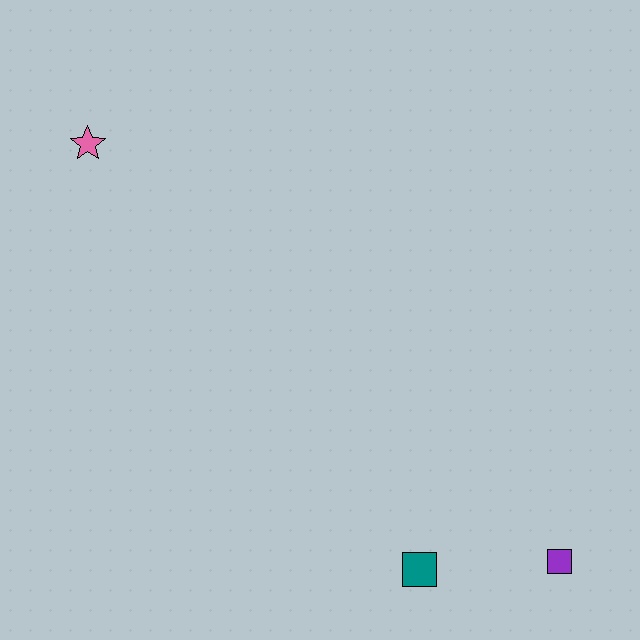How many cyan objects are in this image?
There are no cyan objects.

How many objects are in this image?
There are 3 objects.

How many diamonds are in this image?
There are no diamonds.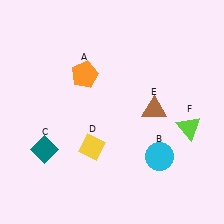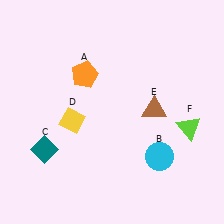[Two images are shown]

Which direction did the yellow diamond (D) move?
The yellow diamond (D) moved up.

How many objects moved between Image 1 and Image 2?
1 object moved between the two images.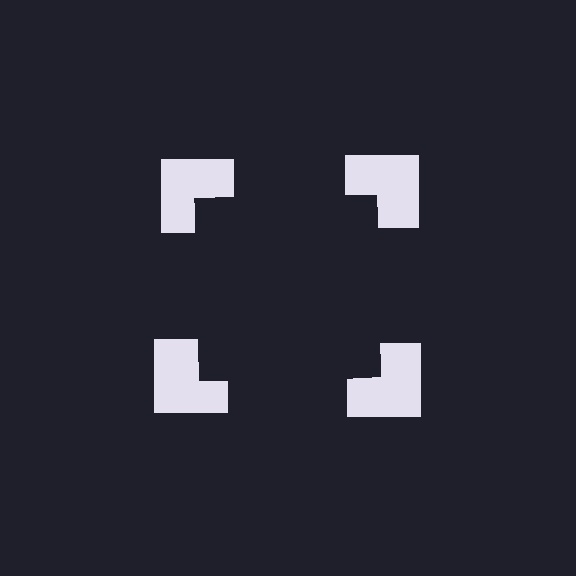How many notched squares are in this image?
There are 4 — one at each vertex of the illusory square.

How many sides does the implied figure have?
4 sides.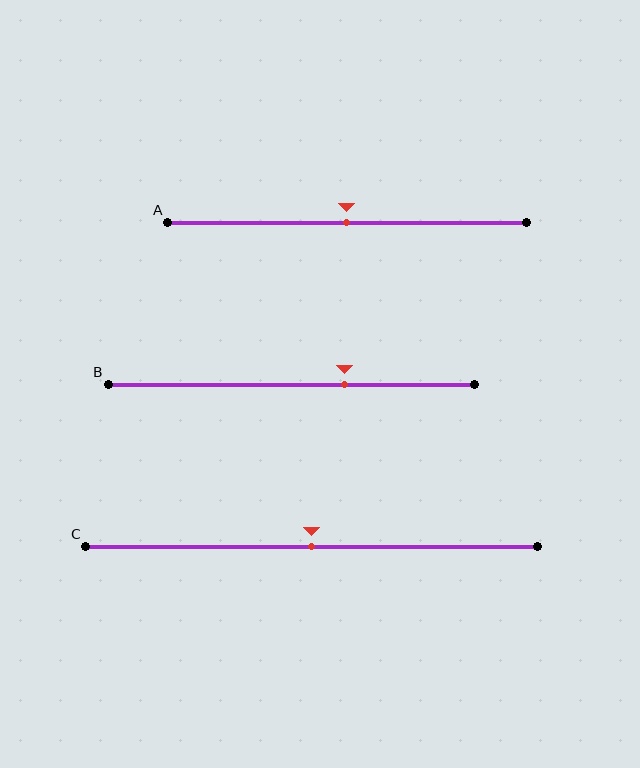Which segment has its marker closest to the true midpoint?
Segment A has its marker closest to the true midpoint.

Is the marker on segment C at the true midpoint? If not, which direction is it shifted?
Yes, the marker on segment C is at the true midpoint.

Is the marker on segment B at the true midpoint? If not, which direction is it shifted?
No, the marker on segment B is shifted to the right by about 14% of the segment length.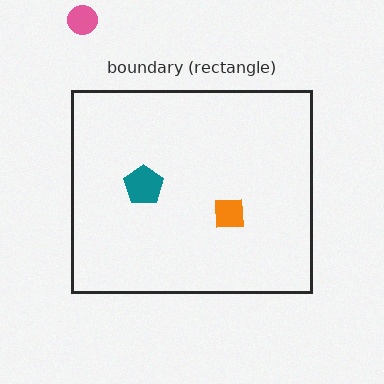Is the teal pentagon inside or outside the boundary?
Inside.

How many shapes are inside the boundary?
2 inside, 1 outside.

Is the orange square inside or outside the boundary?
Inside.